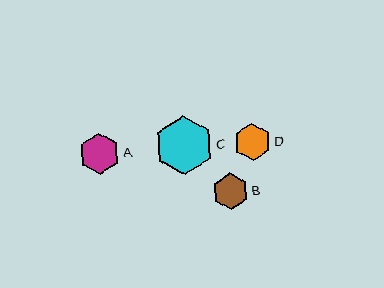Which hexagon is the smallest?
Hexagon B is the smallest with a size of approximately 37 pixels.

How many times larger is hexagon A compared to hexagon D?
Hexagon A is approximately 1.1 times the size of hexagon D.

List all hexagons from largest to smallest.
From largest to smallest: C, A, D, B.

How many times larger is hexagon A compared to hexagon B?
Hexagon A is approximately 1.1 times the size of hexagon B.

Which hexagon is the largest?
Hexagon C is the largest with a size of approximately 59 pixels.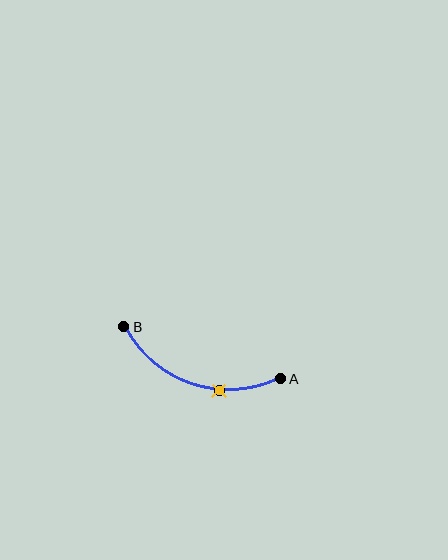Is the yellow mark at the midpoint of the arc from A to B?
No. The yellow mark lies on the arc but is closer to endpoint A. The arc midpoint would be at the point on the curve equidistant along the arc from both A and B.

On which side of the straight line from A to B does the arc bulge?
The arc bulges below the straight line connecting A and B.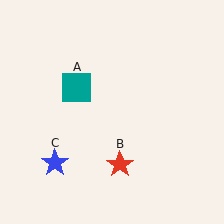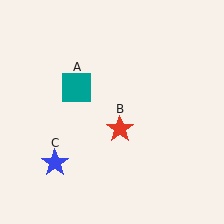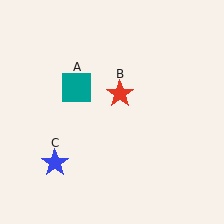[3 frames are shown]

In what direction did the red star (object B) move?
The red star (object B) moved up.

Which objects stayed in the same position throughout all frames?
Teal square (object A) and blue star (object C) remained stationary.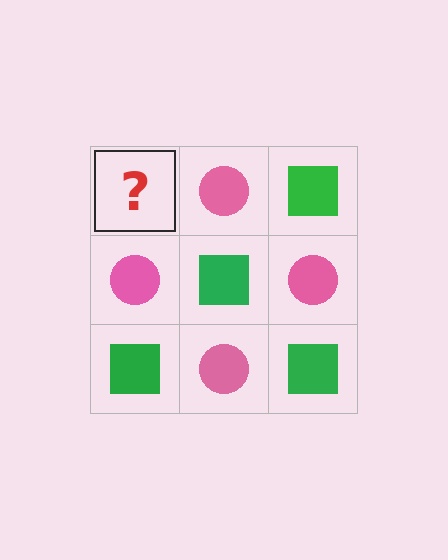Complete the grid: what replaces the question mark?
The question mark should be replaced with a green square.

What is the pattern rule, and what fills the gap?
The rule is that it alternates green square and pink circle in a checkerboard pattern. The gap should be filled with a green square.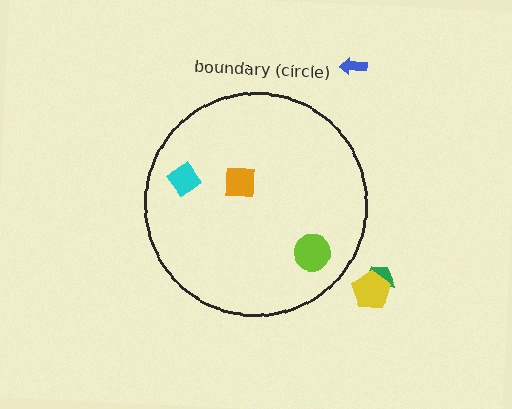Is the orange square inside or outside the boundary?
Inside.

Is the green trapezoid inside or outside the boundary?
Outside.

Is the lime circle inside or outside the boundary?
Inside.